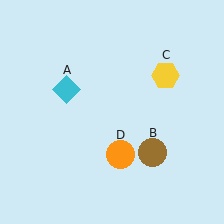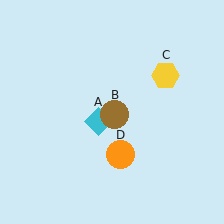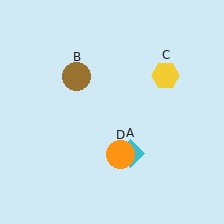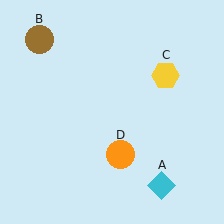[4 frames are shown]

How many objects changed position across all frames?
2 objects changed position: cyan diamond (object A), brown circle (object B).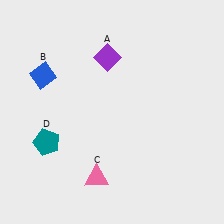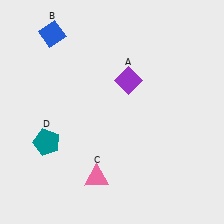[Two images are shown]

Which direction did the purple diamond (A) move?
The purple diamond (A) moved down.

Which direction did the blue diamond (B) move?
The blue diamond (B) moved up.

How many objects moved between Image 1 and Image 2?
2 objects moved between the two images.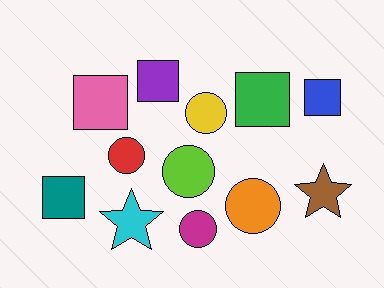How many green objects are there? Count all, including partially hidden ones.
There is 1 green object.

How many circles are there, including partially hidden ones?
There are 5 circles.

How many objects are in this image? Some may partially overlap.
There are 12 objects.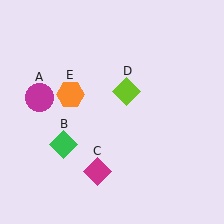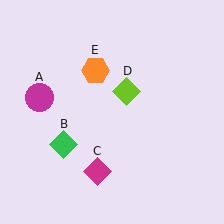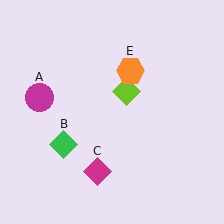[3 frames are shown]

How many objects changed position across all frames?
1 object changed position: orange hexagon (object E).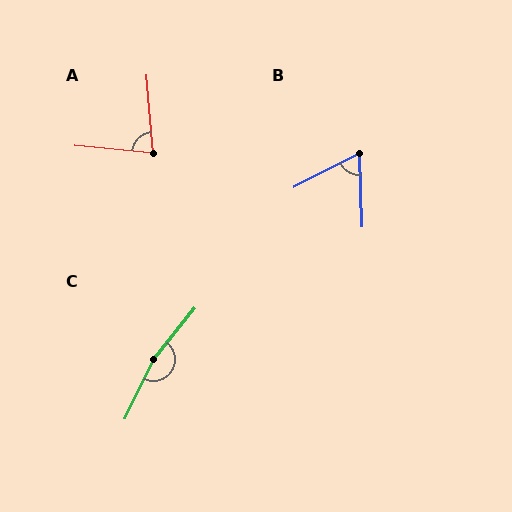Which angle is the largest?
C, at approximately 167 degrees.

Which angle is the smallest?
B, at approximately 65 degrees.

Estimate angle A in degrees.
Approximately 80 degrees.